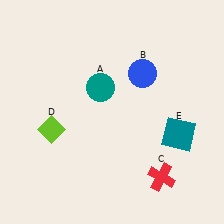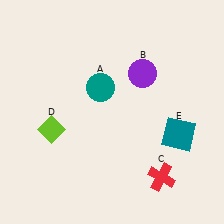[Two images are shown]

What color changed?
The circle (B) changed from blue in Image 1 to purple in Image 2.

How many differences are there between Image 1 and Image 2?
There is 1 difference between the two images.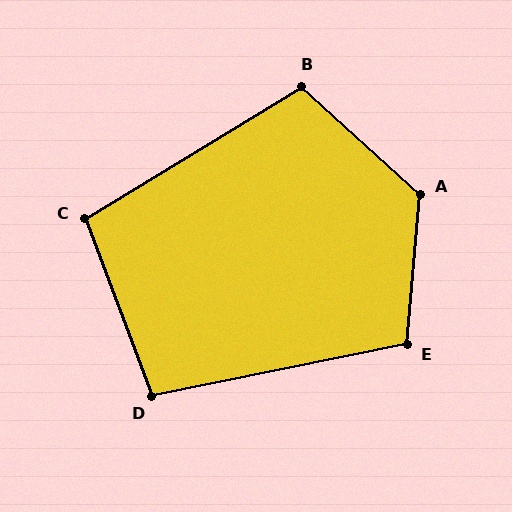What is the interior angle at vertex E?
Approximately 106 degrees (obtuse).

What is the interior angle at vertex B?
Approximately 106 degrees (obtuse).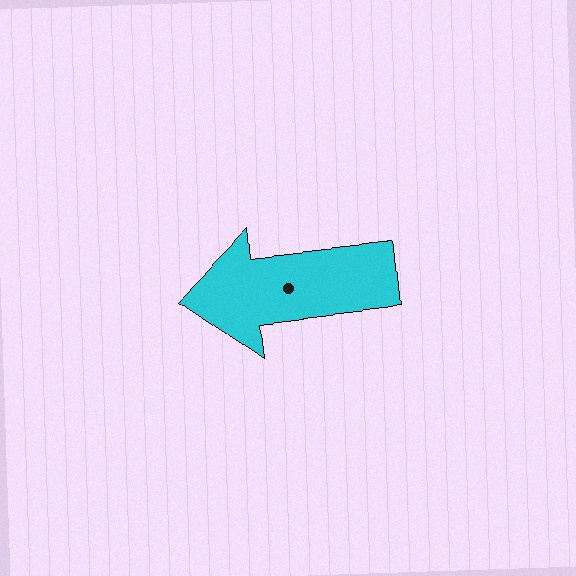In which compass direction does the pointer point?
West.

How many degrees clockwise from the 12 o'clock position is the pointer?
Approximately 264 degrees.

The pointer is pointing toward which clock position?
Roughly 9 o'clock.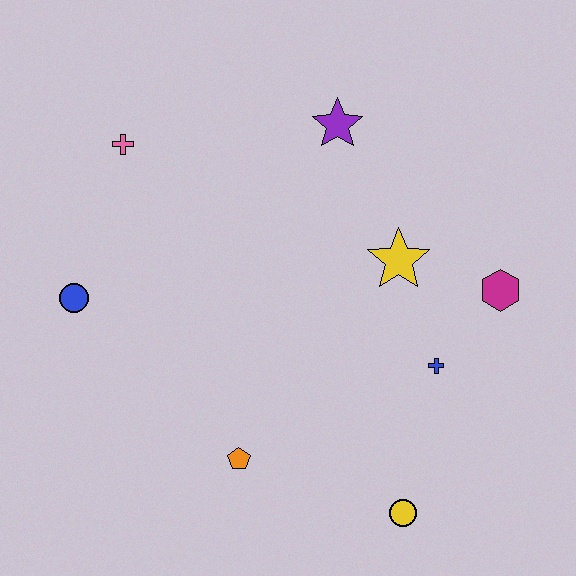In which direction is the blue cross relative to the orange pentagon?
The blue cross is to the right of the orange pentagon.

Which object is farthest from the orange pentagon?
The purple star is farthest from the orange pentagon.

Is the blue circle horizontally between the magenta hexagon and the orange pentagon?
No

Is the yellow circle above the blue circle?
No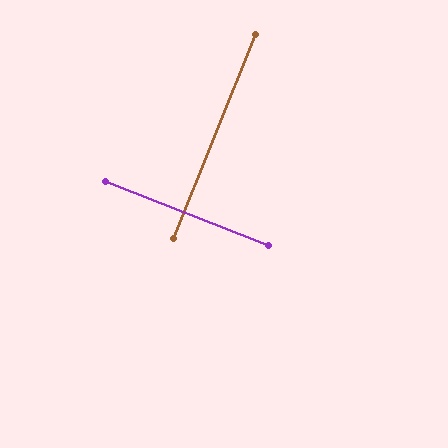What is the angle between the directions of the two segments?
Approximately 90 degrees.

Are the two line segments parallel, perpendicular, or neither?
Perpendicular — they meet at approximately 90°.